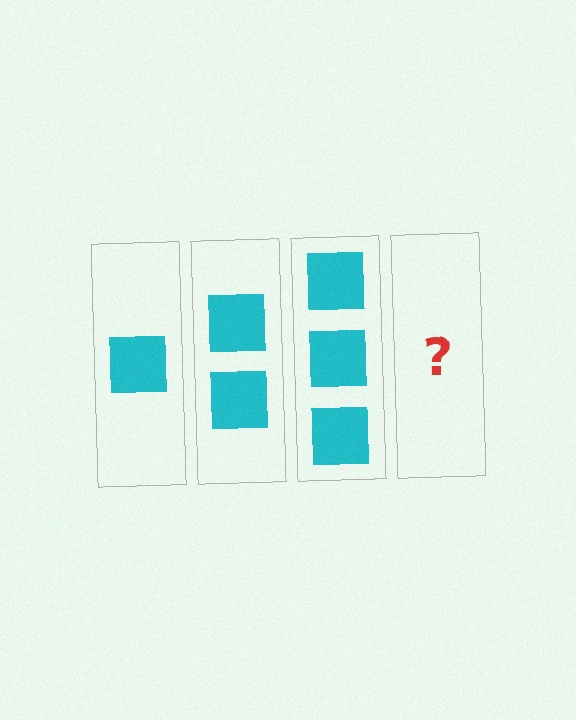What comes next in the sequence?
The next element should be 4 squares.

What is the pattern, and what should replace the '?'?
The pattern is that each step adds one more square. The '?' should be 4 squares.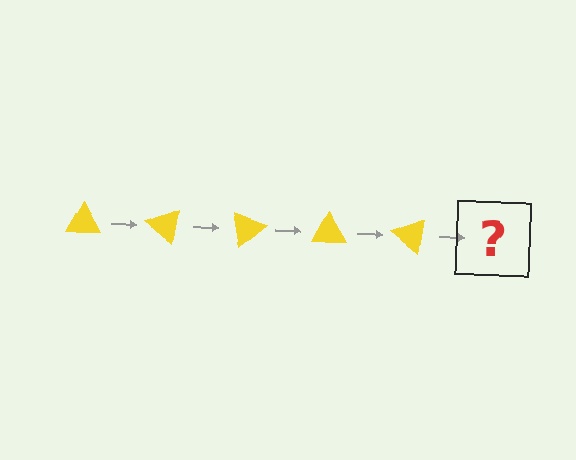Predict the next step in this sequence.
The next step is a yellow triangle rotated 200 degrees.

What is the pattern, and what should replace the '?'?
The pattern is that the triangle rotates 40 degrees each step. The '?' should be a yellow triangle rotated 200 degrees.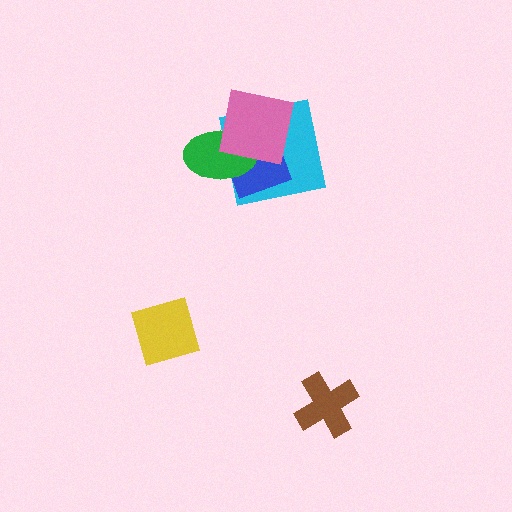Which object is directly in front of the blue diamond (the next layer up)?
The green ellipse is directly in front of the blue diamond.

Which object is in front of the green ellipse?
The pink square is in front of the green ellipse.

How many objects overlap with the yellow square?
0 objects overlap with the yellow square.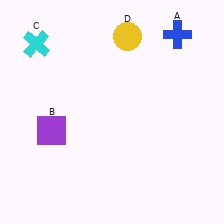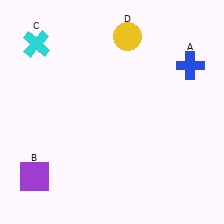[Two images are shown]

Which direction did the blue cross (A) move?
The blue cross (A) moved down.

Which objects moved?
The objects that moved are: the blue cross (A), the purple square (B).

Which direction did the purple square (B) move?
The purple square (B) moved down.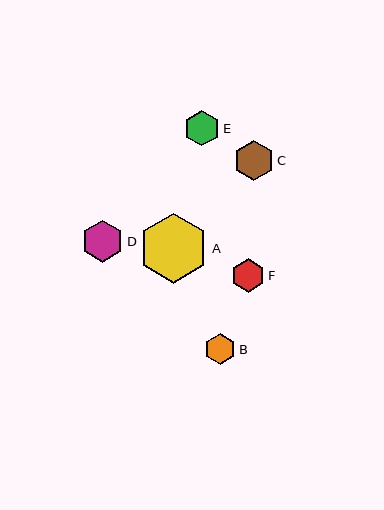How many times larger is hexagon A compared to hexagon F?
Hexagon A is approximately 2.1 times the size of hexagon F.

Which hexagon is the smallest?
Hexagon B is the smallest with a size of approximately 31 pixels.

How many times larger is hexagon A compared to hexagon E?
Hexagon A is approximately 2.0 times the size of hexagon E.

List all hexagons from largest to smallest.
From largest to smallest: A, D, C, E, F, B.